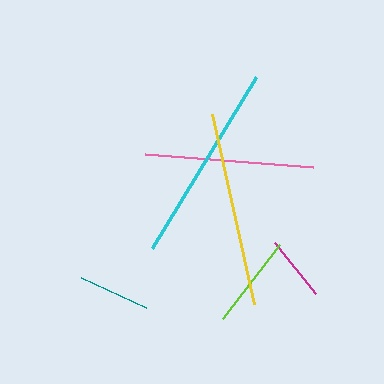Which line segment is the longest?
The cyan line is the longest at approximately 200 pixels.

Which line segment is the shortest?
The magenta line is the shortest at approximately 65 pixels.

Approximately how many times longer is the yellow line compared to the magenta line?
The yellow line is approximately 3.0 times the length of the magenta line.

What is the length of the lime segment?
The lime segment is approximately 93 pixels long.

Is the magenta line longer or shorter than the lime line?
The lime line is longer than the magenta line.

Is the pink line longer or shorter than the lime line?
The pink line is longer than the lime line.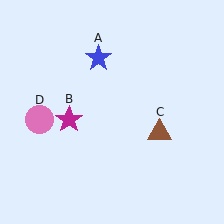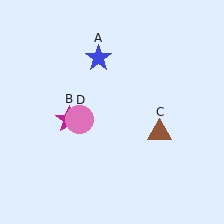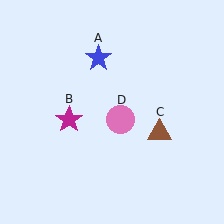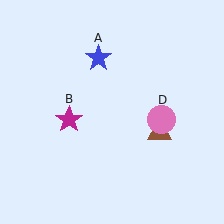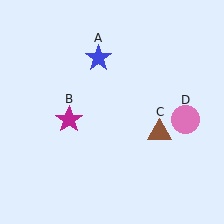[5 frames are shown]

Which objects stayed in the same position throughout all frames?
Blue star (object A) and magenta star (object B) and brown triangle (object C) remained stationary.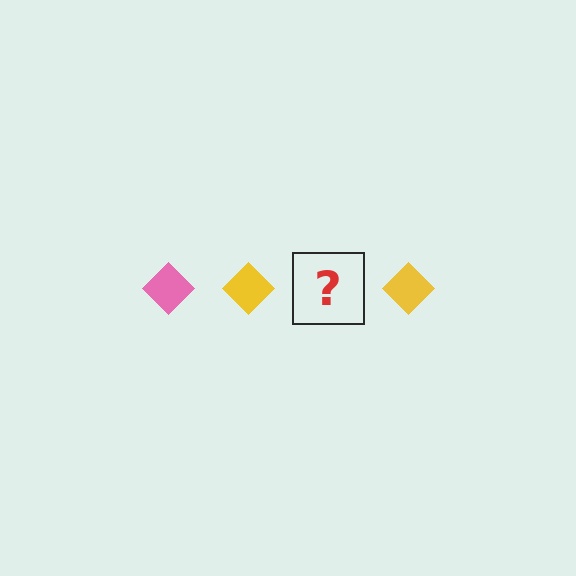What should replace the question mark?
The question mark should be replaced with a pink diamond.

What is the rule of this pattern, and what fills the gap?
The rule is that the pattern cycles through pink, yellow diamonds. The gap should be filled with a pink diamond.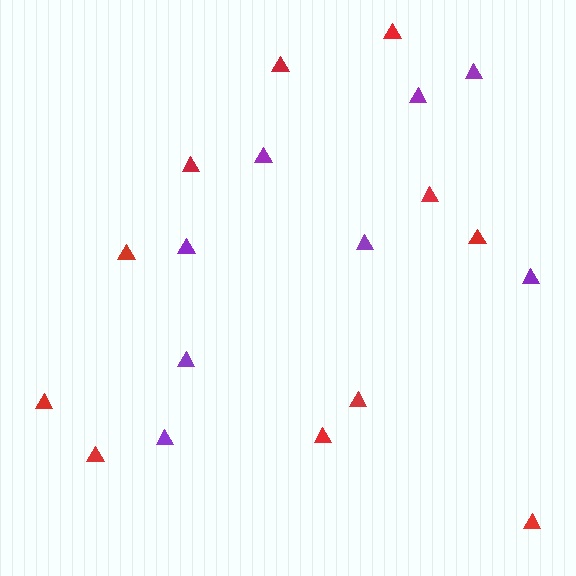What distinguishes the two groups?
There are 2 groups: one group of purple triangles (8) and one group of red triangles (11).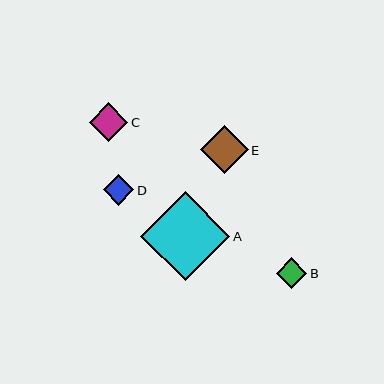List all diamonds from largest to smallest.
From largest to smallest: A, E, C, D, B.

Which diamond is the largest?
Diamond A is the largest with a size of approximately 89 pixels.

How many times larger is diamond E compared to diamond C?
Diamond E is approximately 1.2 times the size of diamond C.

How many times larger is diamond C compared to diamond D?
Diamond C is approximately 1.3 times the size of diamond D.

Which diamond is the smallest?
Diamond B is the smallest with a size of approximately 30 pixels.